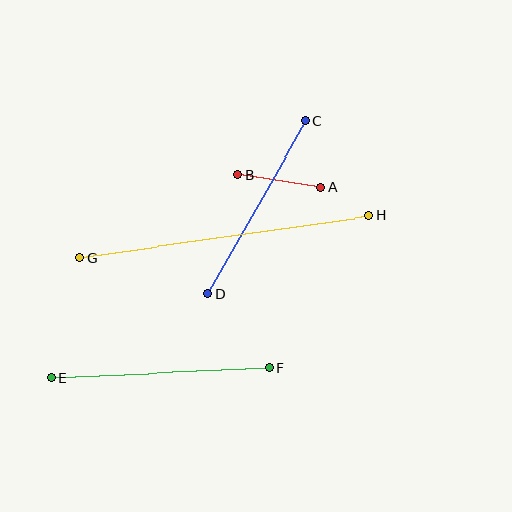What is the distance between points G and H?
The distance is approximately 292 pixels.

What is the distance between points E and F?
The distance is approximately 218 pixels.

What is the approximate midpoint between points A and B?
The midpoint is at approximately (279, 181) pixels.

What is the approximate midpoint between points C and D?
The midpoint is at approximately (257, 207) pixels.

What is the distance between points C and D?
The distance is approximately 199 pixels.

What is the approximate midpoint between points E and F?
The midpoint is at approximately (160, 373) pixels.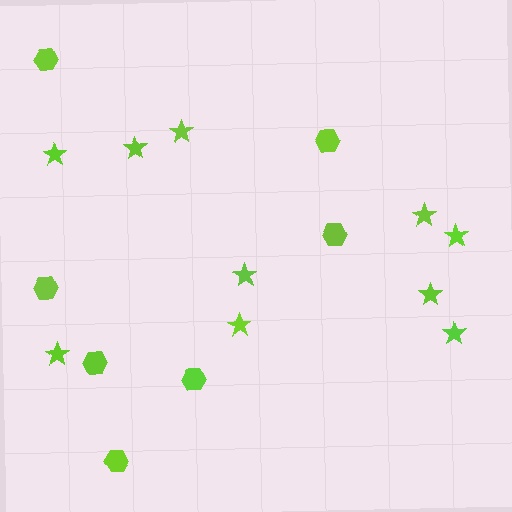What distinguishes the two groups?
There are 2 groups: one group of stars (10) and one group of hexagons (7).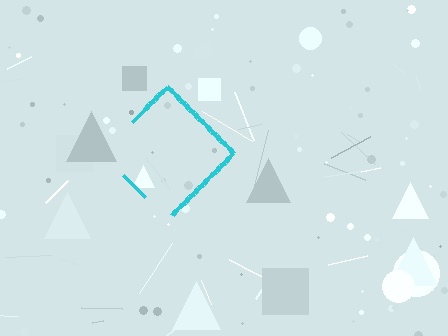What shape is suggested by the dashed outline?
The dashed outline suggests a diamond.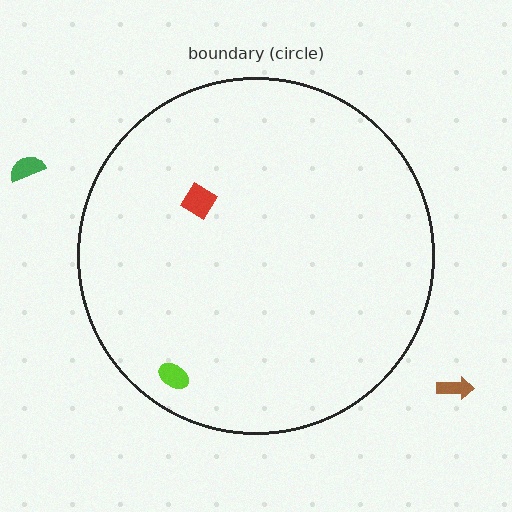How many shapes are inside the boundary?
2 inside, 2 outside.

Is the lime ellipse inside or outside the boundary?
Inside.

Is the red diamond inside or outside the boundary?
Inside.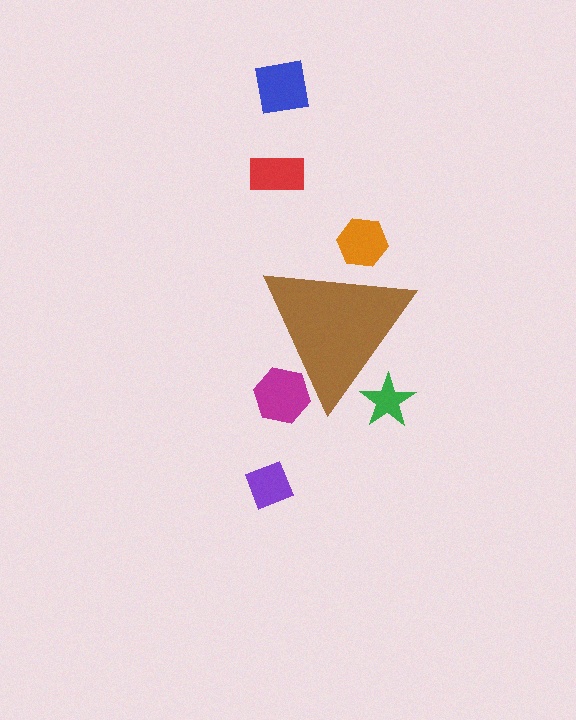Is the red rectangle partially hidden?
No, the red rectangle is fully visible.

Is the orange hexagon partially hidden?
Yes, the orange hexagon is partially hidden behind the brown triangle.